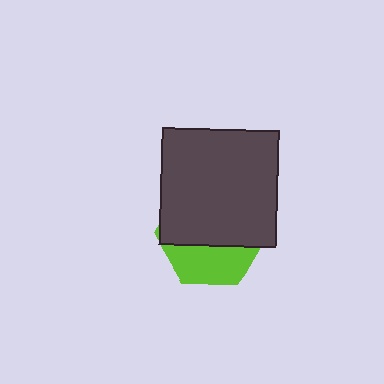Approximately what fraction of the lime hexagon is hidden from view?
Roughly 65% of the lime hexagon is hidden behind the dark gray square.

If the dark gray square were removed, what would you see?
You would see the complete lime hexagon.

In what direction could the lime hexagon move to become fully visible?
The lime hexagon could move down. That would shift it out from behind the dark gray square entirely.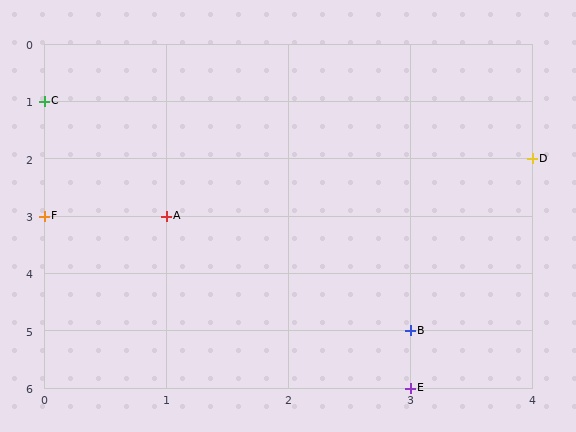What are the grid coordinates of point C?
Point C is at grid coordinates (0, 1).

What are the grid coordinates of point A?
Point A is at grid coordinates (1, 3).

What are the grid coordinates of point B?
Point B is at grid coordinates (3, 5).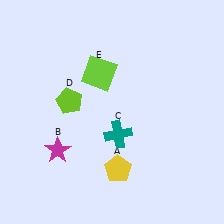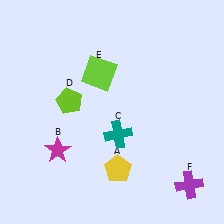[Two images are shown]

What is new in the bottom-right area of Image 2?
A purple cross (F) was added in the bottom-right area of Image 2.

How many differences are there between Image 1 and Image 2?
There is 1 difference between the two images.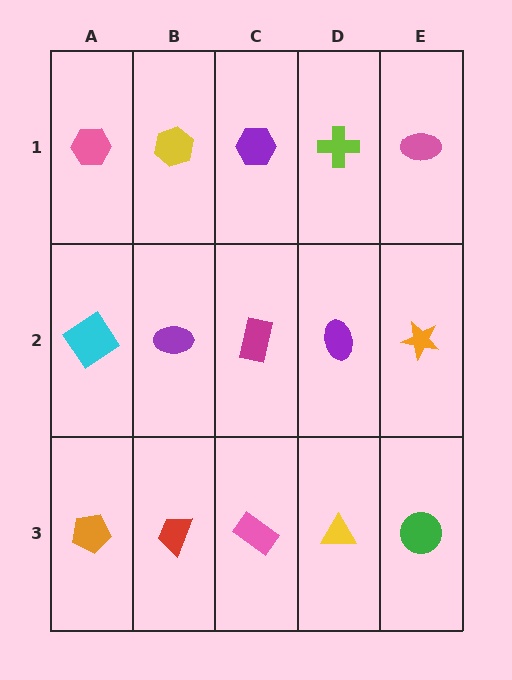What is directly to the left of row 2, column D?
A magenta rectangle.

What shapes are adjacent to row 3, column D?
A purple ellipse (row 2, column D), a pink rectangle (row 3, column C), a green circle (row 3, column E).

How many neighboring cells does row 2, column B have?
4.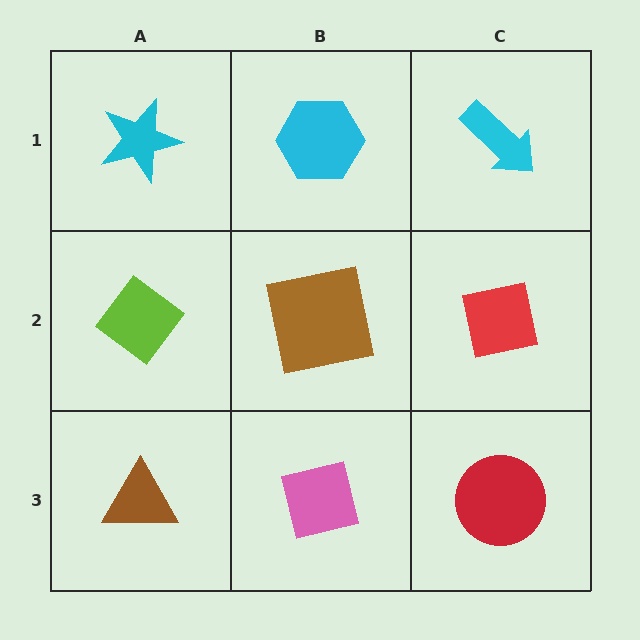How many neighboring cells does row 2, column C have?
3.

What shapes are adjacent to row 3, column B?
A brown square (row 2, column B), a brown triangle (row 3, column A), a red circle (row 3, column C).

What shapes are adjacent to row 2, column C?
A cyan arrow (row 1, column C), a red circle (row 3, column C), a brown square (row 2, column B).